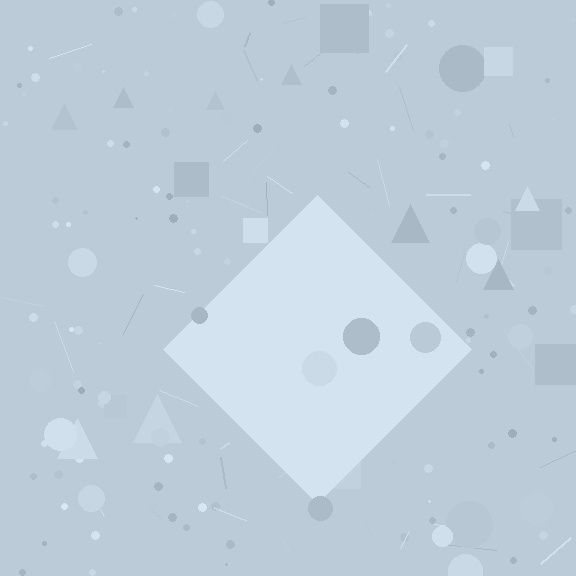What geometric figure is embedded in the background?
A diamond is embedded in the background.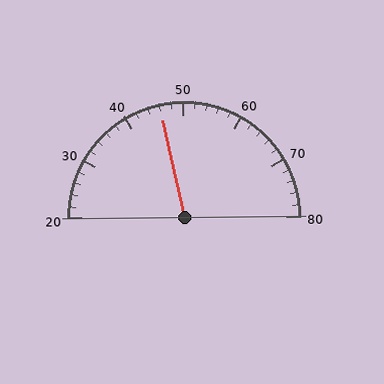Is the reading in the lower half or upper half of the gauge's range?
The reading is in the lower half of the range (20 to 80).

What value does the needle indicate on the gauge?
The needle indicates approximately 46.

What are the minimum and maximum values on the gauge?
The gauge ranges from 20 to 80.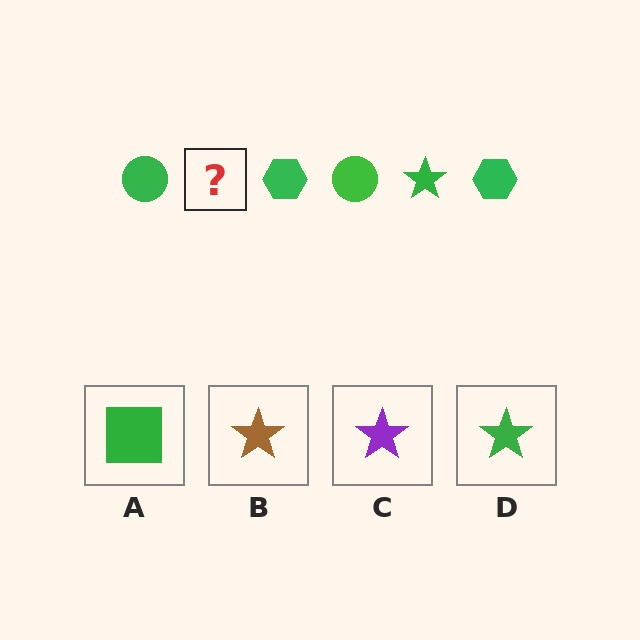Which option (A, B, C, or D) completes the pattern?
D.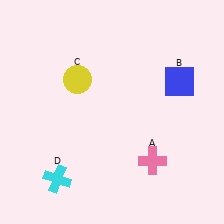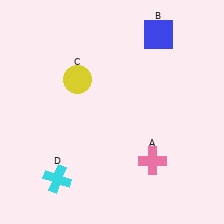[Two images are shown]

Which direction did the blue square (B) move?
The blue square (B) moved up.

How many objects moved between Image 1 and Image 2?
1 object moved between the two images.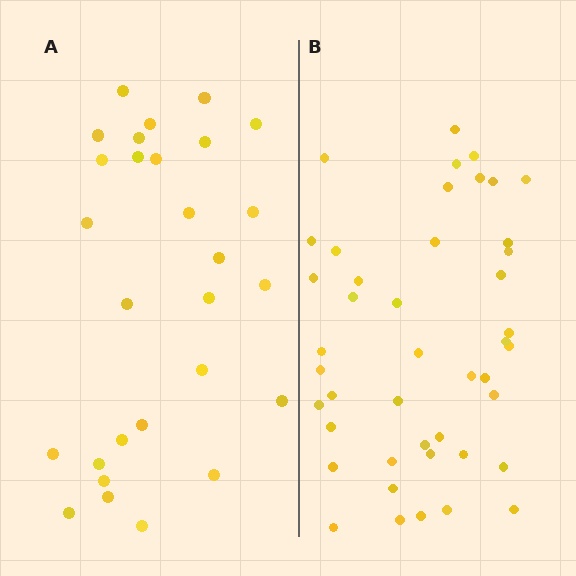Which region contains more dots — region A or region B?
Region B (the right region) has more dots.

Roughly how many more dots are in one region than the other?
Region B has approximately 15 more dots than region A.